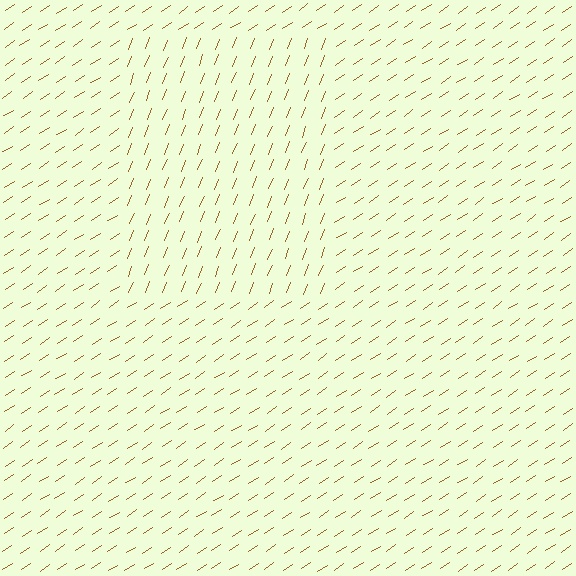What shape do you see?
I see a rectangle.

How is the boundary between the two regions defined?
The boundary is defined purely by a change in line orientation (approximately 35 degrees difference). All lines are the same color and thickness.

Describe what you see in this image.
The image is filled with small brown line segments. A rectangle region in the image has lines oriented differently from the surrounding lines, creating a visible texture boundary.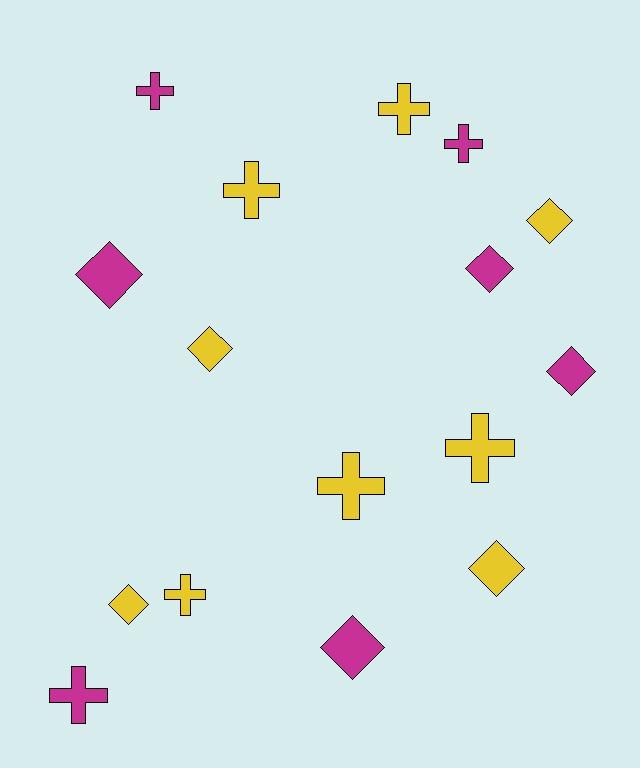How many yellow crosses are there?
There are 5 yellow crosses.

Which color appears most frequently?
Yellow, with 9 objects.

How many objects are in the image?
There are 16 objects.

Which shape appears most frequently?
Cross, with 8 objects.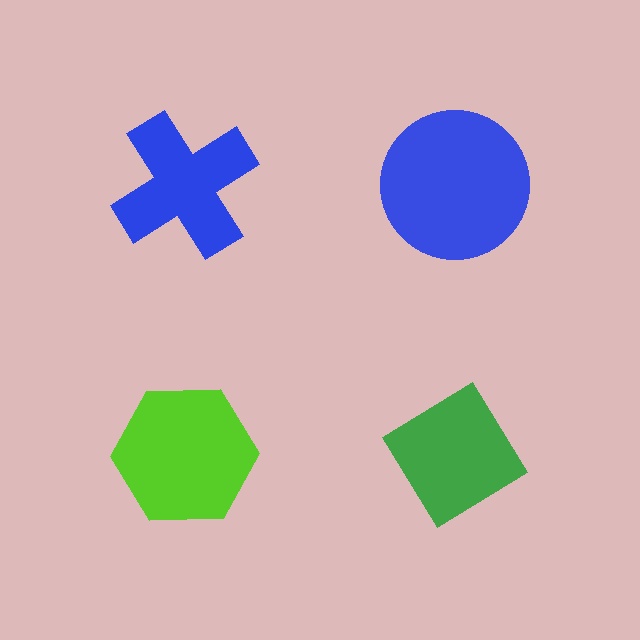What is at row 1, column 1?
A blue cross.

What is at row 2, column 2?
A green diamond.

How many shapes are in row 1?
2 shapes.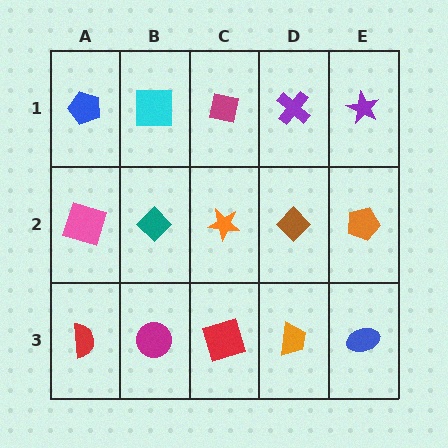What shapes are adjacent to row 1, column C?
An orange star (row 2, column C), a cyan square (row 1, column B), a purple cross (row 1, column D).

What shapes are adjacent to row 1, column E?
An orange pentagon (row 2, column E), a purple cross (row 1, column D).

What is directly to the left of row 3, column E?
An orange trapezoid.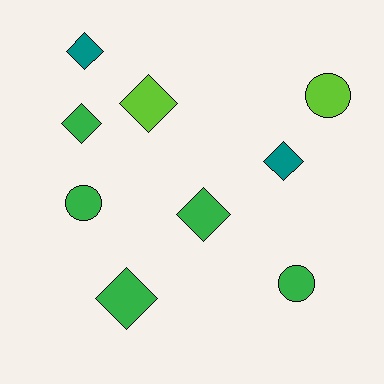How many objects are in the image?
There are 9 objects.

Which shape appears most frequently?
Diamond, with 6 objects.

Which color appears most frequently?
Green, with 5 objects.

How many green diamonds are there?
There are 3 green diamonds.